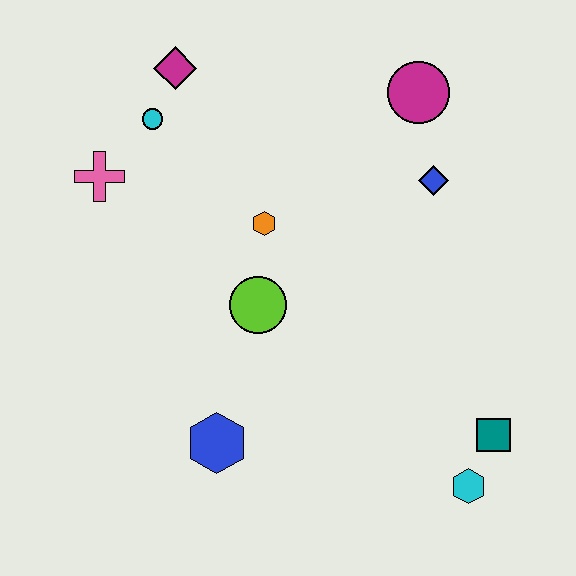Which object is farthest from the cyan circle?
The cyan hexagon is farthest from the cyan circle.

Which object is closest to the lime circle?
The orange hexagon is closest to the lime circle.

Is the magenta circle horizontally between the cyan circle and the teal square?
Yes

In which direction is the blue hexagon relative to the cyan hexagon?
The blue hexagon is to the left of the cyan hexagon.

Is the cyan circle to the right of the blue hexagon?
No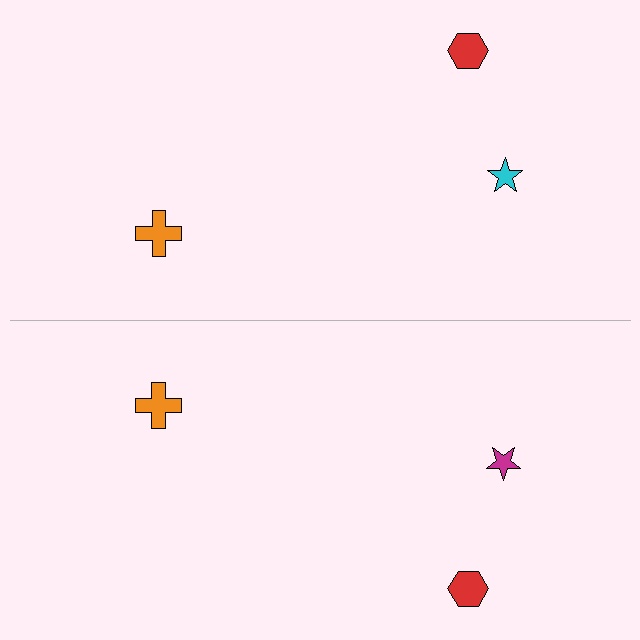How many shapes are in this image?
There are 6 shapes in this image.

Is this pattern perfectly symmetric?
No, the pattern is not perfectly symmetric. The magenta star on the bottom side breaks the symmetry — its mirror counterpart is cyan.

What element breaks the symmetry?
The magenta star on the bottom side breaks the symmetry — its mirror counterpart is cyan.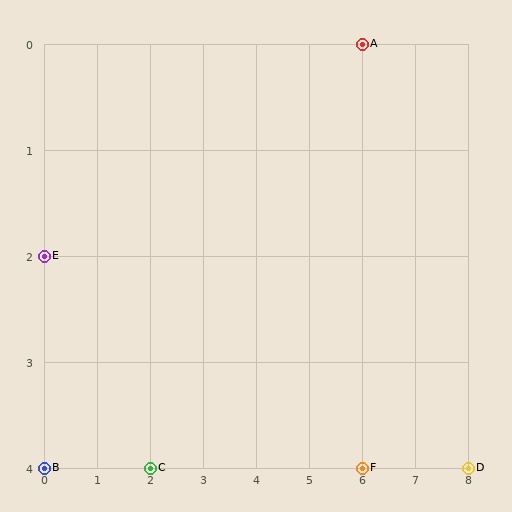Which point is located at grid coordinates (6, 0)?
Point A is at (6, 0).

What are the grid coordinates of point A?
Point A is at grid coordinates (6, 0).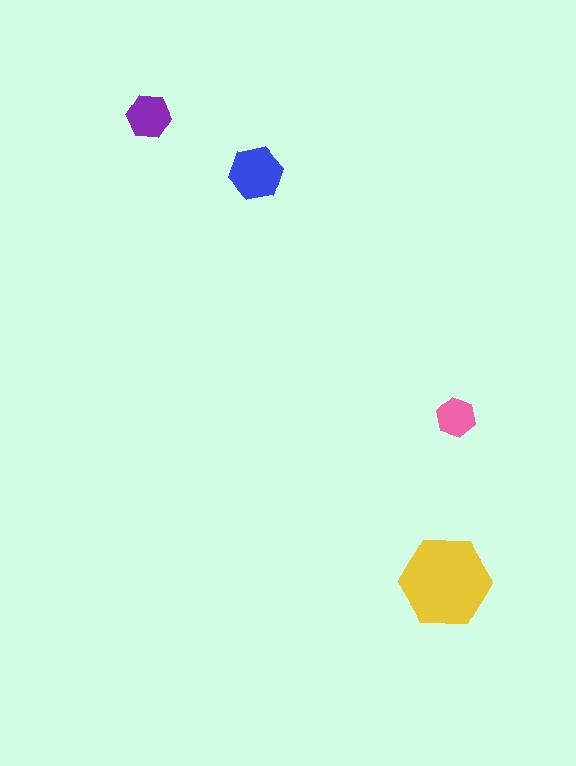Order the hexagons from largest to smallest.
the yellow one, the blue one, the purple one, the pink one.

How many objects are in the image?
There are 4 objects in the image.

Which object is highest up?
The purple hexagon is topmost.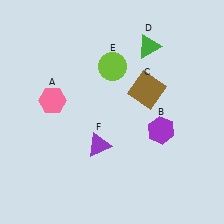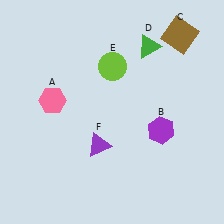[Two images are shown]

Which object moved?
The brown square (C) moved up.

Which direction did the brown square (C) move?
The brown square (C) moved up.